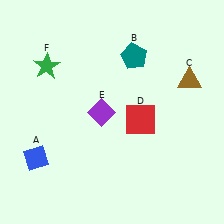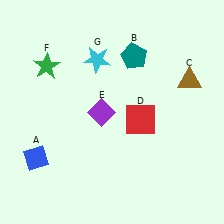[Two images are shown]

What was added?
A cyan star (G) was added in Image 2.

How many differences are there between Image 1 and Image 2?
There is 1 difference between the two images.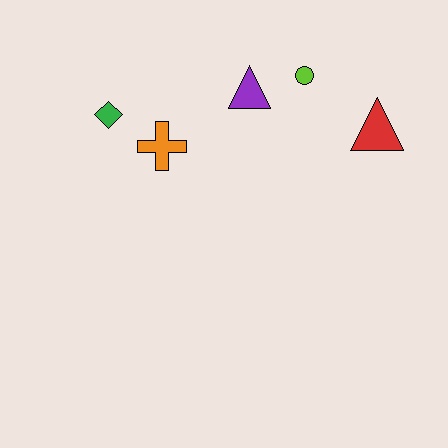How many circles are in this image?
There is 1 circle.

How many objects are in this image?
There are 5 objects.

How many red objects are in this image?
There is 1 red object.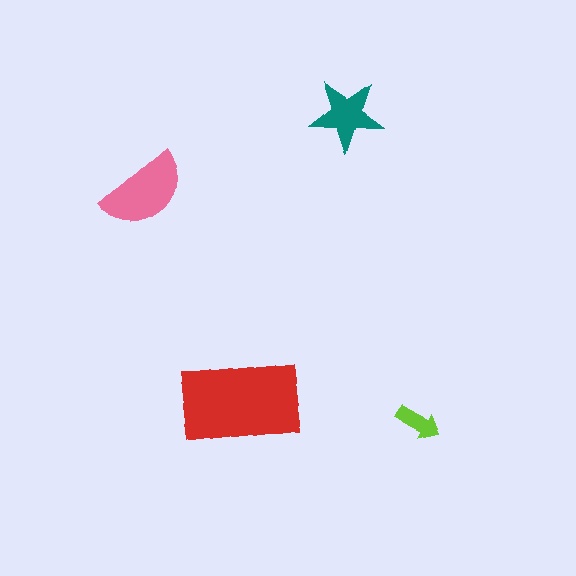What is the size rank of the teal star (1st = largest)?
3rd.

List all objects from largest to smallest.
The red rectangle, the pink semicircle, the teal star, the lime arrow.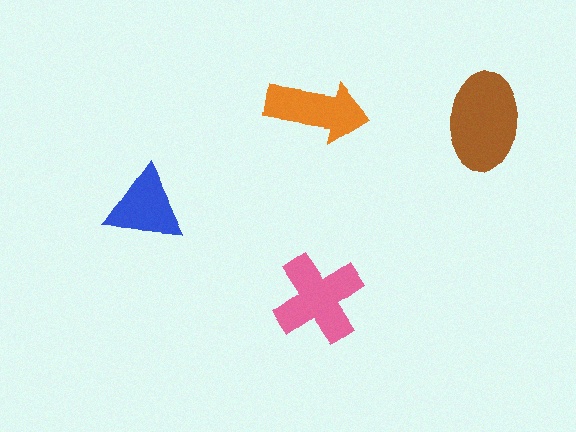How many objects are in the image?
There are 4 objects in the image.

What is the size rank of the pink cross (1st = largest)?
2nd.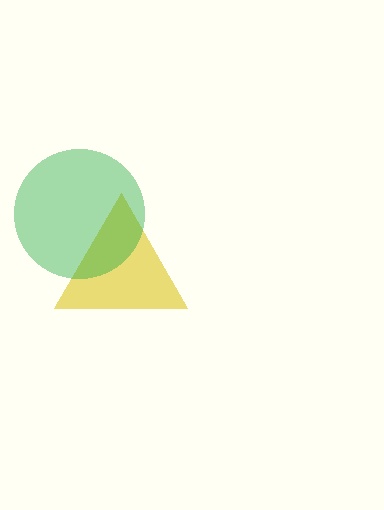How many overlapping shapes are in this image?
There are 2 overlapping shapes in the image.